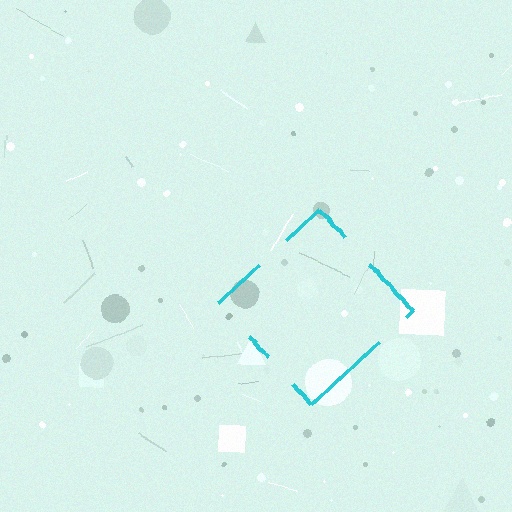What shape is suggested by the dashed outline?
The dashed outline suggests a diamond.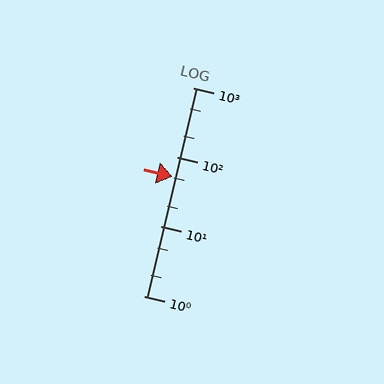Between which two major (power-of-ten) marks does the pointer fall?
The pointer is between 10 and 100.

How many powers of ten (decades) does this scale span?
The scale spans 3 decades, from 1 to 1000.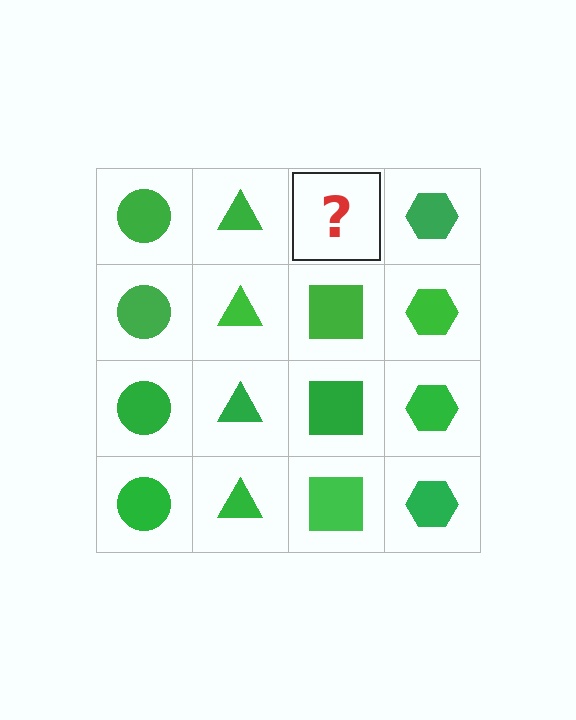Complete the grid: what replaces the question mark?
The question mark should be replaced with a green square.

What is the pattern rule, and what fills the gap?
The rule is that each column has a consistent shape. The gap should be filled with a green square.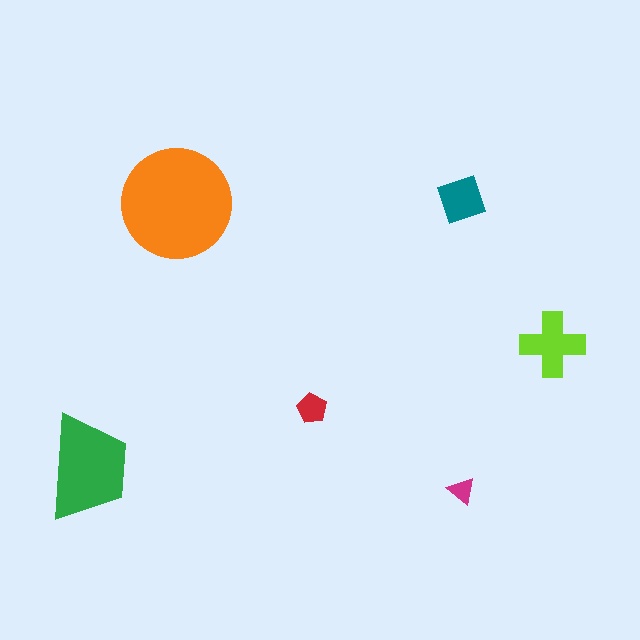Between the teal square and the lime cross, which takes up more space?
The lime cross.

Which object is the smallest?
The magenta triangle.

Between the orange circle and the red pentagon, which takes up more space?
The orange circle.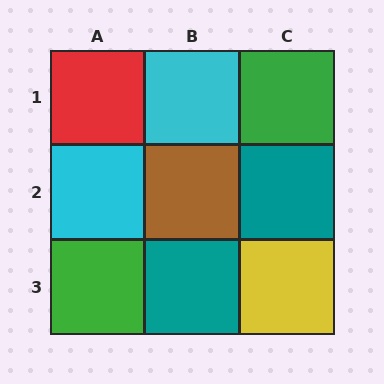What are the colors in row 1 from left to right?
Red, cyan, green.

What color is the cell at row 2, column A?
Cyan.